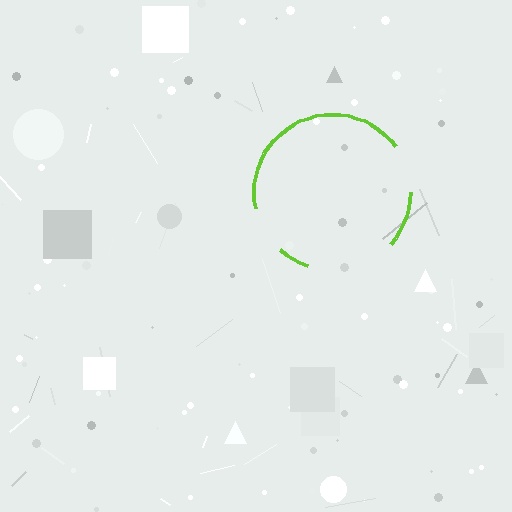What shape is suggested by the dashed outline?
The dashed outline suggests a circle.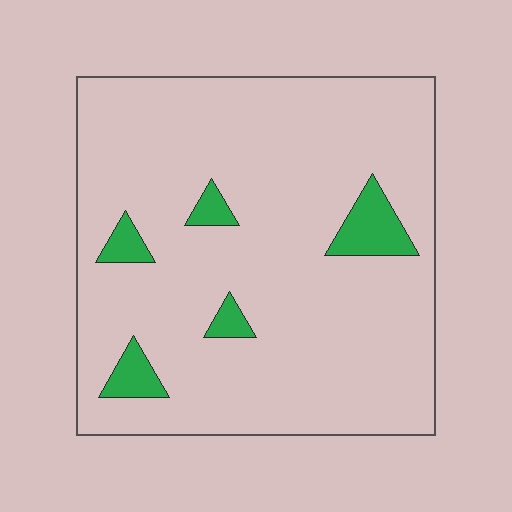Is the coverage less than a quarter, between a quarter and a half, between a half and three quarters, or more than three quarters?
Less than a quarter.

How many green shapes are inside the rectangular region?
5.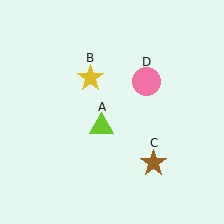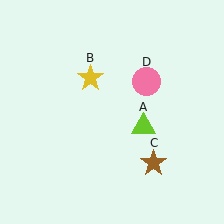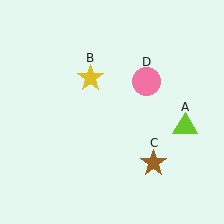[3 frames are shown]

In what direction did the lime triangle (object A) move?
The lime triangle (object A) moved right.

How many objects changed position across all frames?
1 object changed position: lime triangle (object A).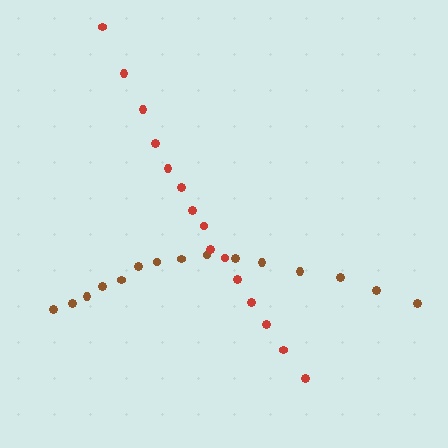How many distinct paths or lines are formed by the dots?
There are 2 distinct paths.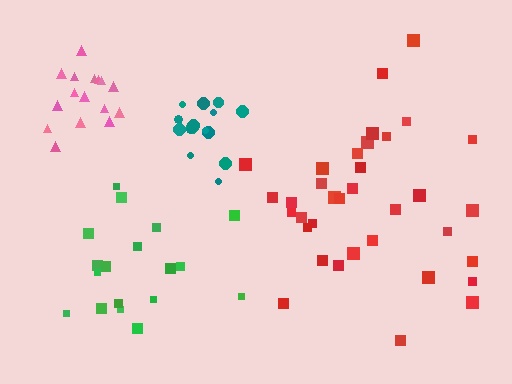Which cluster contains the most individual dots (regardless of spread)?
Red (35).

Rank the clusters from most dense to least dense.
teal, pink, green, red.